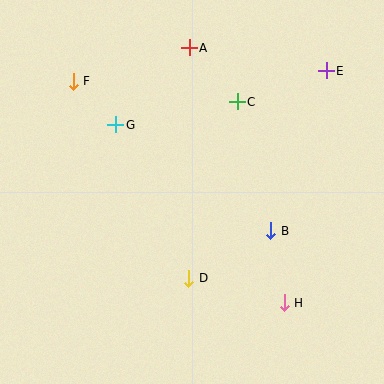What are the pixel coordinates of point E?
Point E is at (326, 71).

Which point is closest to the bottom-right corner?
Point H is closest to the bottom-right corner.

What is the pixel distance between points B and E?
The distance between B and E is 170 pixels.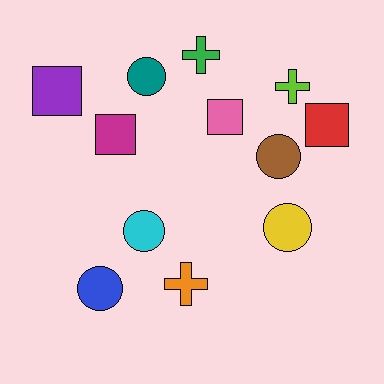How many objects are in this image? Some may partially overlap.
There are 12 objects.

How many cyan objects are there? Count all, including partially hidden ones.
There is 1 cyan object.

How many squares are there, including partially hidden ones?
There are 4 squares.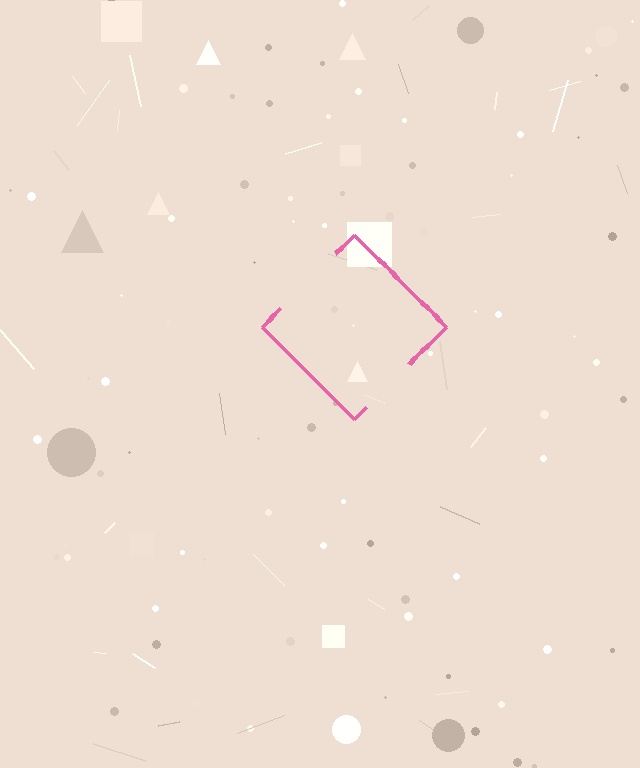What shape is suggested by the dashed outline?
The dashed outline suggests a diamond.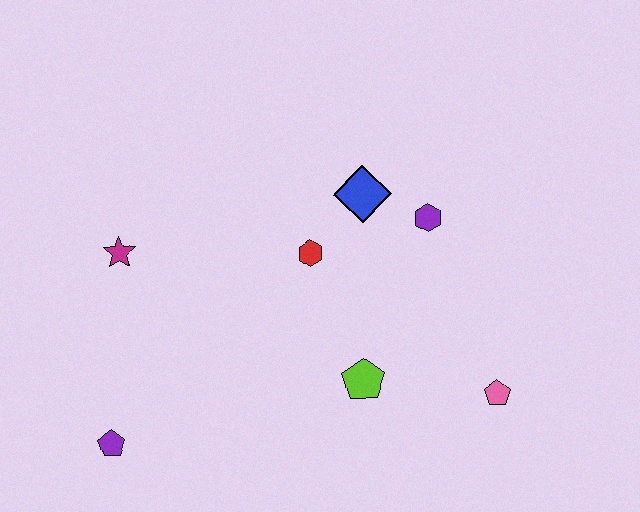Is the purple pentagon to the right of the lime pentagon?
No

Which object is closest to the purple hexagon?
The blue diamond is closest to the purple hexagon.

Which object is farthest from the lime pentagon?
The magenta star is farthest from the lime pentagon.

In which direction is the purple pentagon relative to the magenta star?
The purple pentagon is below the magenta star.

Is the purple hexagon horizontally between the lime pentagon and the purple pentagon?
No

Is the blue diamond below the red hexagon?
No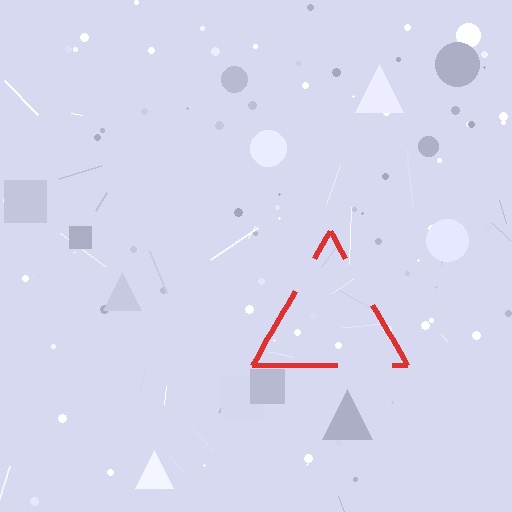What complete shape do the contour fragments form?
The contour fragments form a triangle.